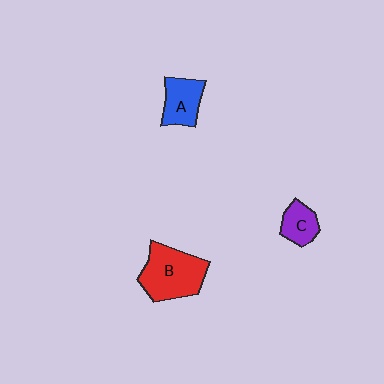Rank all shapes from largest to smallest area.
From largest to smallest: B (red), A (blue), C (purple).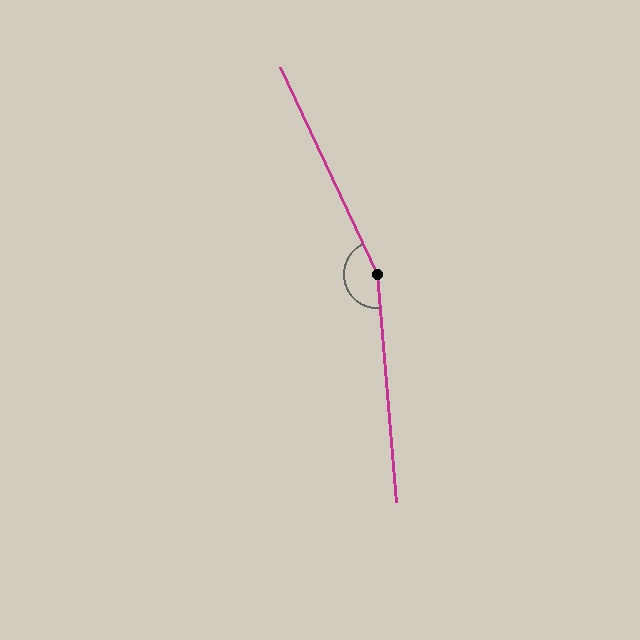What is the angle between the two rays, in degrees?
Approximately 160 degrees.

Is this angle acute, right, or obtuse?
It is obtuse.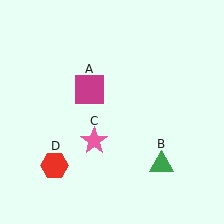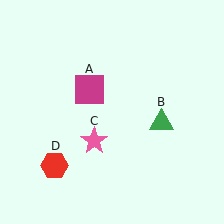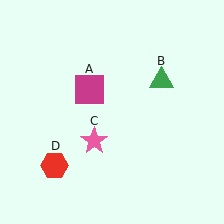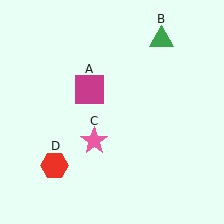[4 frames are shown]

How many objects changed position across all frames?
1 object changed position: green triangle (object B).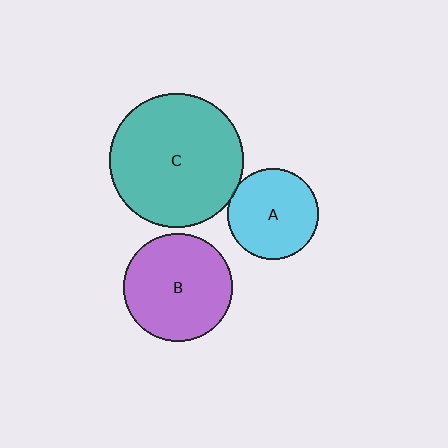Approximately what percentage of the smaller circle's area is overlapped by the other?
Approximately 5%.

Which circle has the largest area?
Circle C (teal).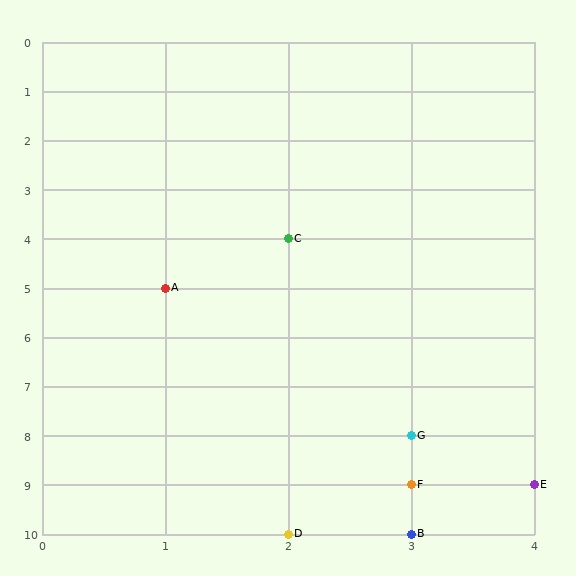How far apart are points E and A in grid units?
Points E and A are 3 columns and 4 rows apart (about 5.0 grid units diagonally).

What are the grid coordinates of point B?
Point B is at grid coordinates (3, 10).